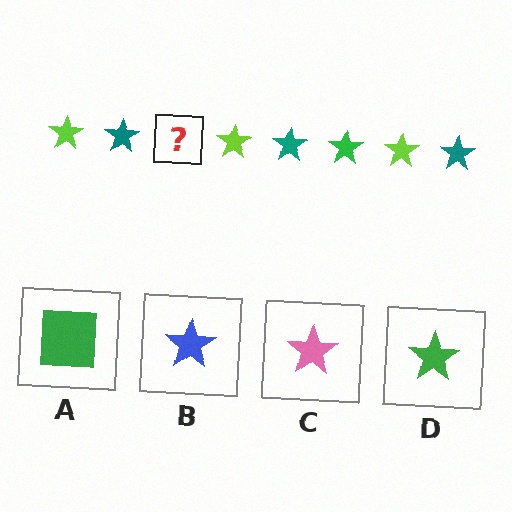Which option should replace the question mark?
Option D.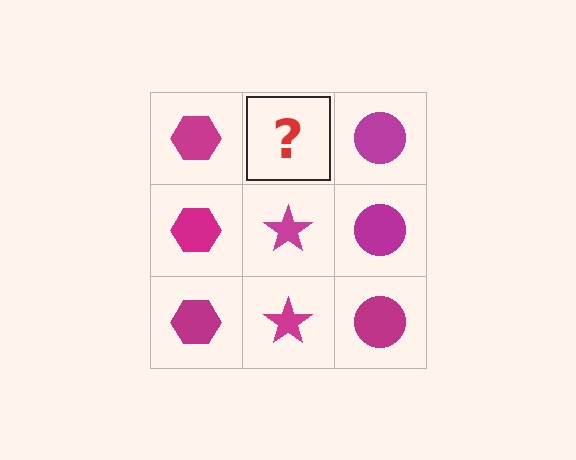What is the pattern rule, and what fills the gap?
The rule is that each column has a consistent shape. The gap should be filled with a magenta star.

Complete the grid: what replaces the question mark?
The question mark should be replaced with a magenta star.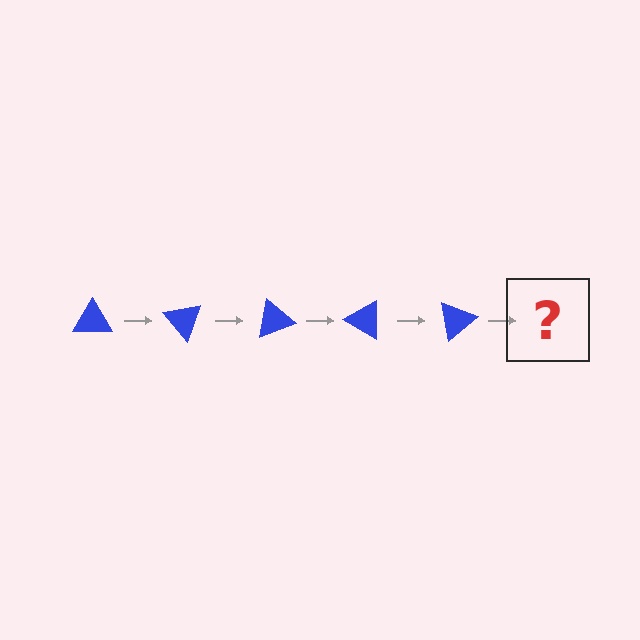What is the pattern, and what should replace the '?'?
The pattern is that the triangle rotates 50 degrees each step. The '?' should be a blue triangle rotated 250 degrees.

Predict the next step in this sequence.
The next step is a blue triangle rotated 250 degrees.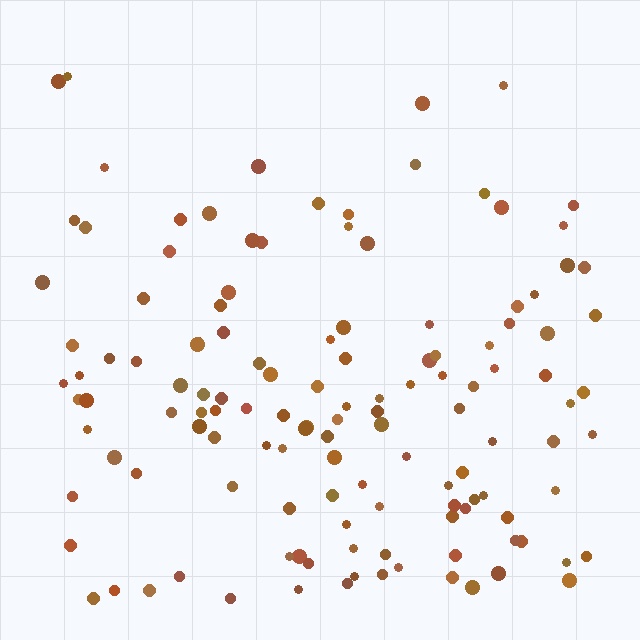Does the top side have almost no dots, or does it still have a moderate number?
Still a moderate number, just noticeably fewer than the bottom.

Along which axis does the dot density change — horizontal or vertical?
Vertical.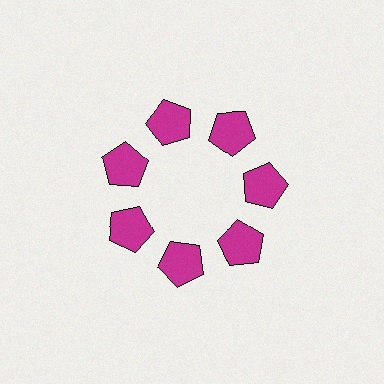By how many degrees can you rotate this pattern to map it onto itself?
The pattern maps onto itself every 51 degrees of rotation.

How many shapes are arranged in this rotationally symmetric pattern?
There are 7 shapes, arranged in 7 groups of 1.